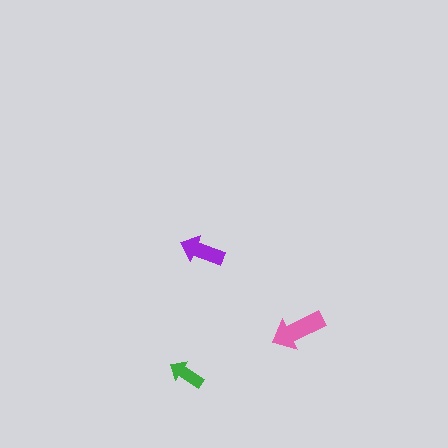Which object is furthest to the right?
The pink arrow is rightmost.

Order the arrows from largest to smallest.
the pink one, the purple one, the green one.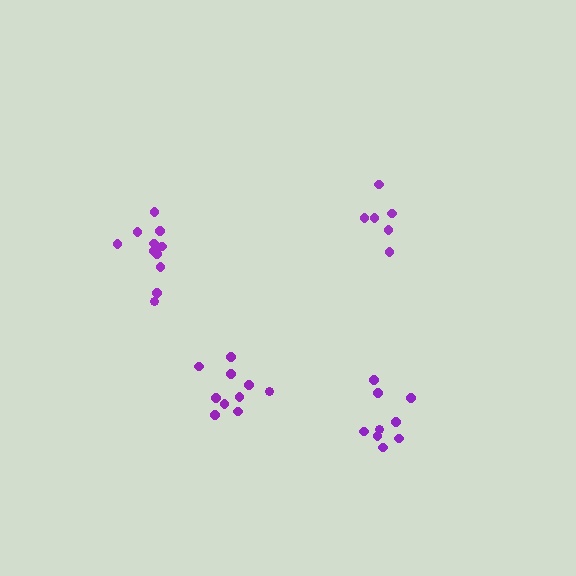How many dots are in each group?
Group 1: 10 dots, Group 2: 6 dots, Group 3: 12 dots, Group 4: 9 dots (37 total).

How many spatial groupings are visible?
There are 4 spatial groupings.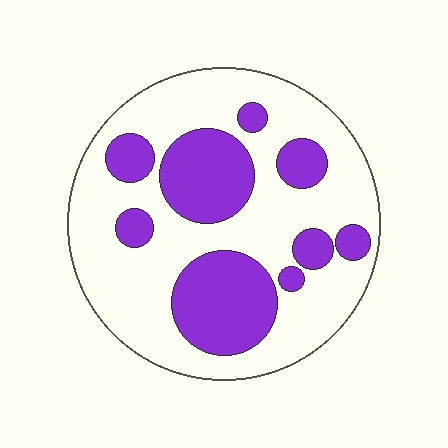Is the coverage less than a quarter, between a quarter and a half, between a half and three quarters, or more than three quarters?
Between a quarter and a half.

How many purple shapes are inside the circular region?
9.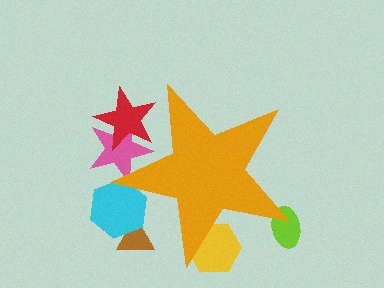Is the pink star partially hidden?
Yes, the pink star is partially hidden behind the orange star.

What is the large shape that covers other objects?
An orange star.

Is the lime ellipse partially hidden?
Yes, the lime ellipse is partially hidden behind the orange star.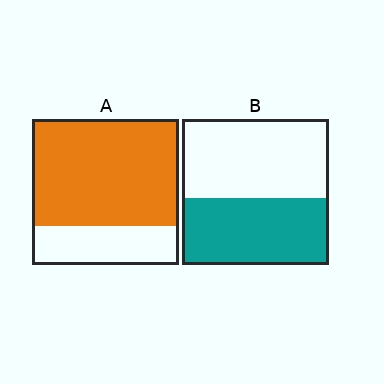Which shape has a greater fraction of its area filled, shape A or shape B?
Shape A.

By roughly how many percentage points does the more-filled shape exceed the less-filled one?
By roughly 25 percentage points (A over B).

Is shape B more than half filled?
No.